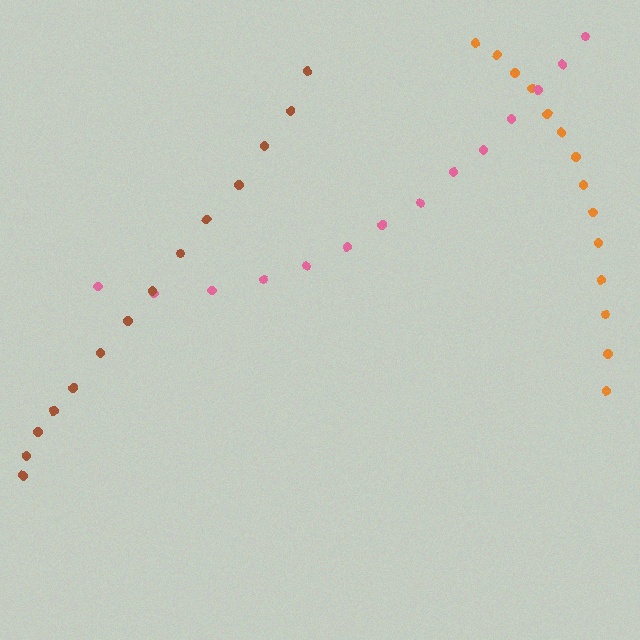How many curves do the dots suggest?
There are 3 distinct paths.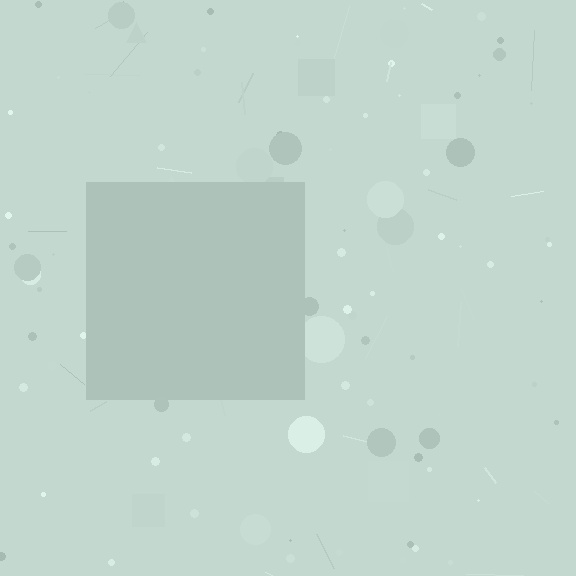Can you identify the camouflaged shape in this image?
The camouflaged shape is a square.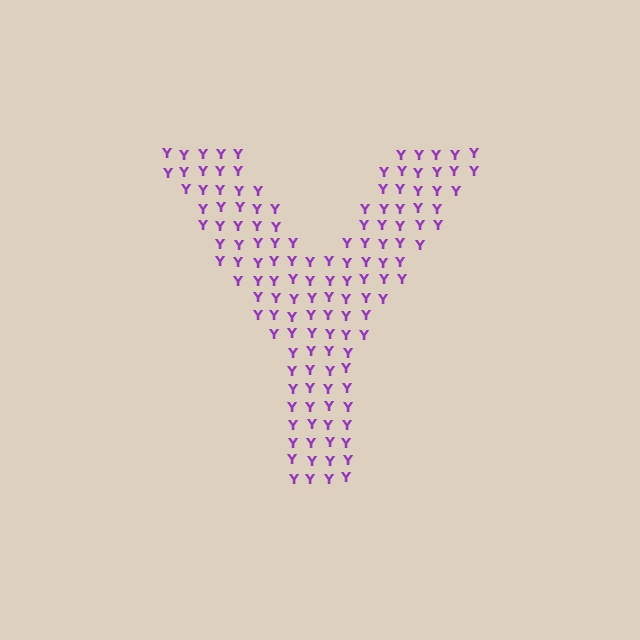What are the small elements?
The small elements are letter Y's.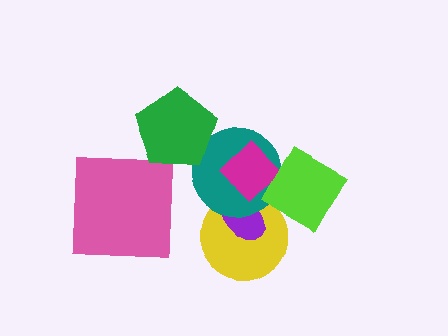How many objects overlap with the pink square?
0 objects overlap with the pink square.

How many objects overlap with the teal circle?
4 objects overlap with the teal circle.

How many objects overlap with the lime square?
0 objects overlap with the lime square.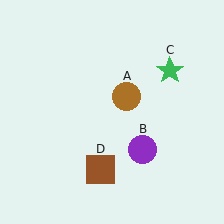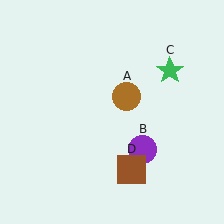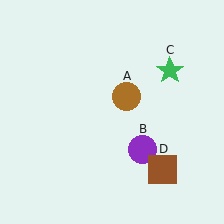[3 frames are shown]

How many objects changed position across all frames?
1 object changed position: brown square (object D).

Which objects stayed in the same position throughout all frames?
Brown circle (object A) and purple circle (object B) and green star (object C) remained stationary.